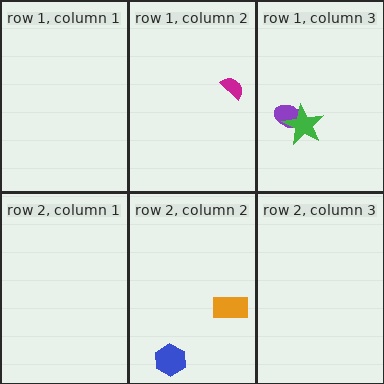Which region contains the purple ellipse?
The row 1, column 3 region.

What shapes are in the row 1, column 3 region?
The purple ellipse, the green star.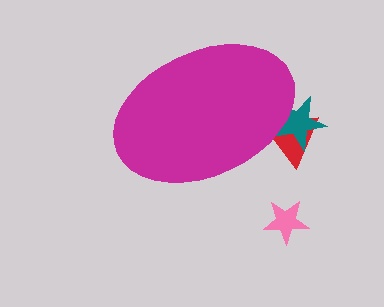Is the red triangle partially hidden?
Yes, the red triangle is partially hidden behind the magenta ellipse.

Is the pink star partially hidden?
No, the pink star is fully visible.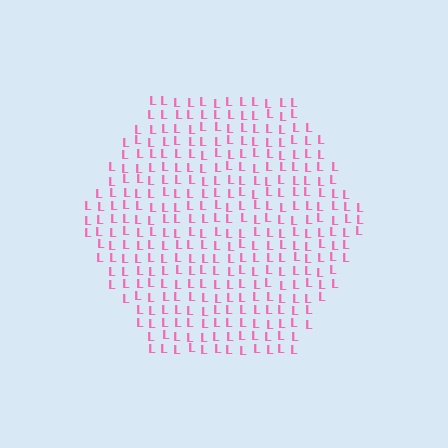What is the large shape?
The large shape is a hexagon.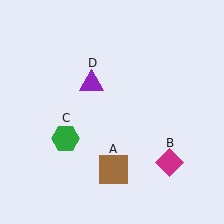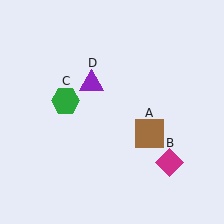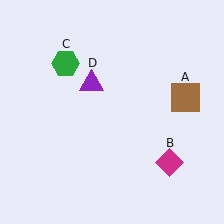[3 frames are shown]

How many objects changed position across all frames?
2 objects changed position: brown square (object A), green hexagon (object C).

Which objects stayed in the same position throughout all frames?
Magenta diamond (object B) and purple triangle (object D) remained stationary.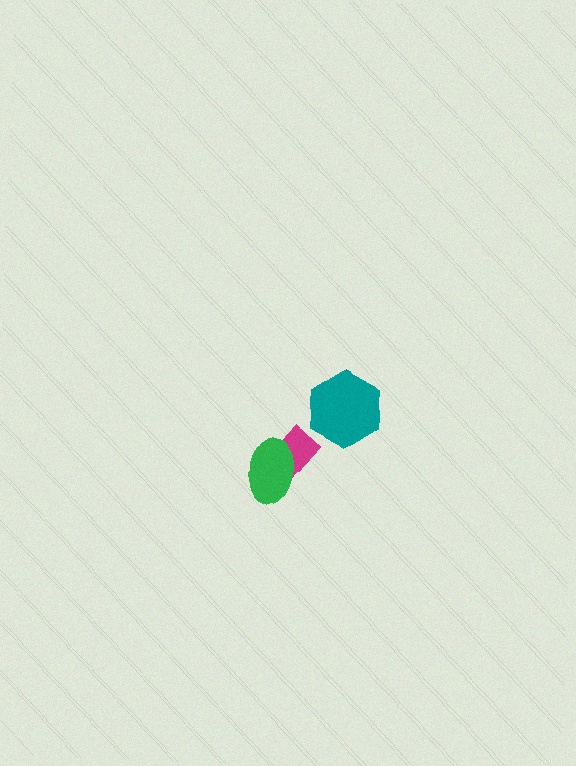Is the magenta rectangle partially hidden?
Yes, it is partially covered by another shape.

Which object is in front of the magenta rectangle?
The green ellipse is in front of the magenta rectangle.